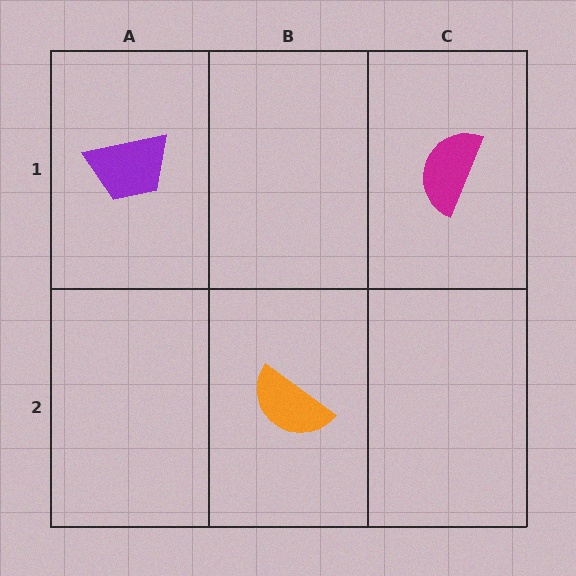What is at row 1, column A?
A purple trapezoid.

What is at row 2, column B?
An orange semicircle.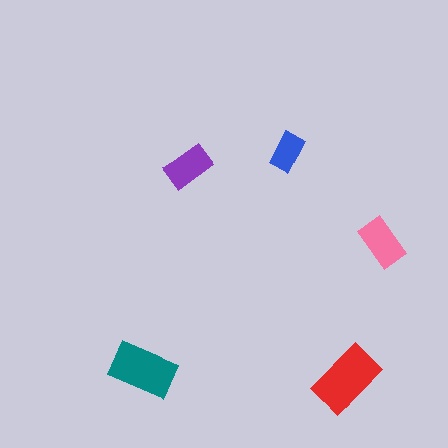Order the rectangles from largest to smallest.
the red one, the teal one, the pink one, the purple one, the blue one.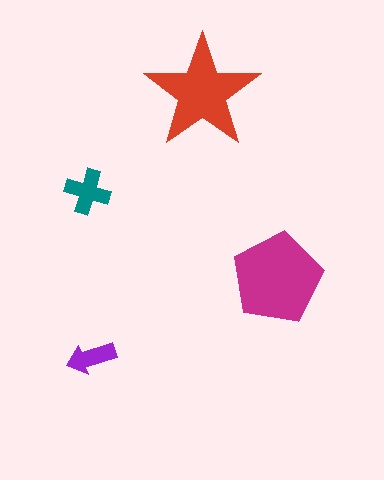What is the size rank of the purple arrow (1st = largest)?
4th.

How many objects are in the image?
There are 4 objects in the image.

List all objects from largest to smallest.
The magenta pentagon, the red star, the teal cross, the purple arrow.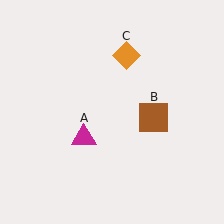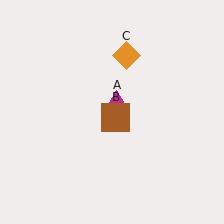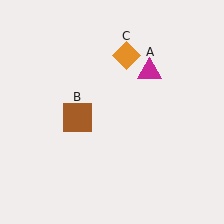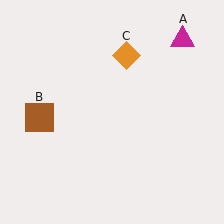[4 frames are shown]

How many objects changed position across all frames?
2 objects changed position: magenta triangle (object A), brown square (object B).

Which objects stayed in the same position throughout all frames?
Orange diamond (object C) remained stationary.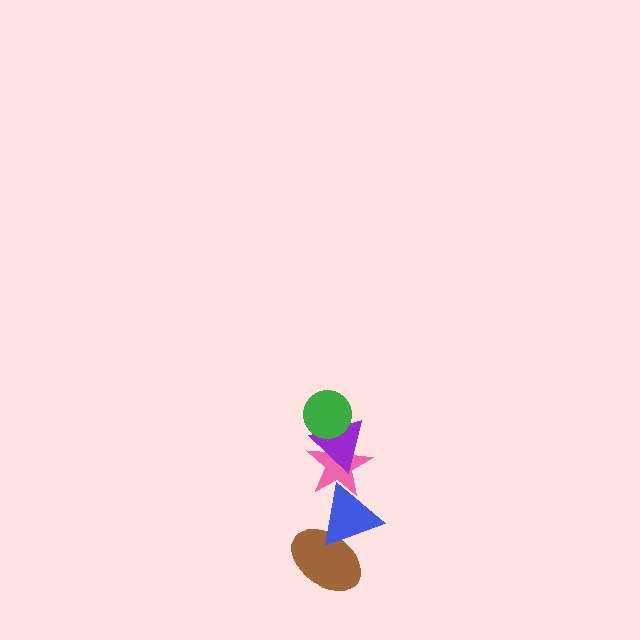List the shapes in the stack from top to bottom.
From top to bottom: the green circle, the purple triangle, the pink star, the blue triangle, the brown ellipse.